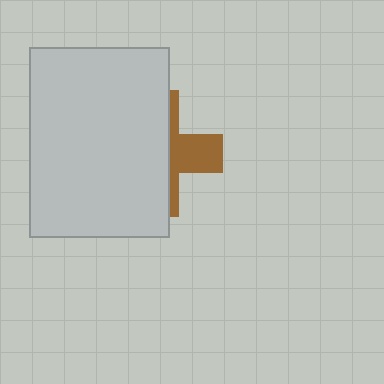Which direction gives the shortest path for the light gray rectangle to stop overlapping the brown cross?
Moving left gives the shortest separation.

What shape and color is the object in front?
The object in front is a light gray rectangle.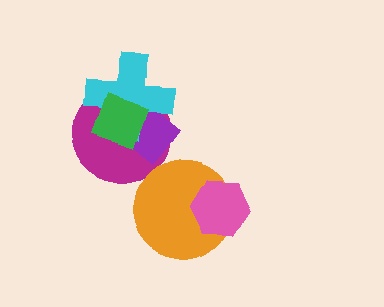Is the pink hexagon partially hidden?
No, no other shape covers it.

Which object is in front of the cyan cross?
The green diamond is in front of the cyan cross.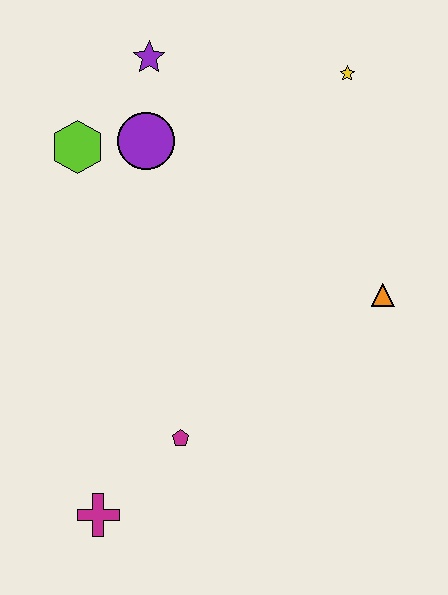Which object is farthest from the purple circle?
The magenta cross is farthest from the purple circle.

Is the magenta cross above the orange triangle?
No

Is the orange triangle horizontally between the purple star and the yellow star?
No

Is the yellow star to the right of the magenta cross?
Yes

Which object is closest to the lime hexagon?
The purple circle is closest to the lime hexagon.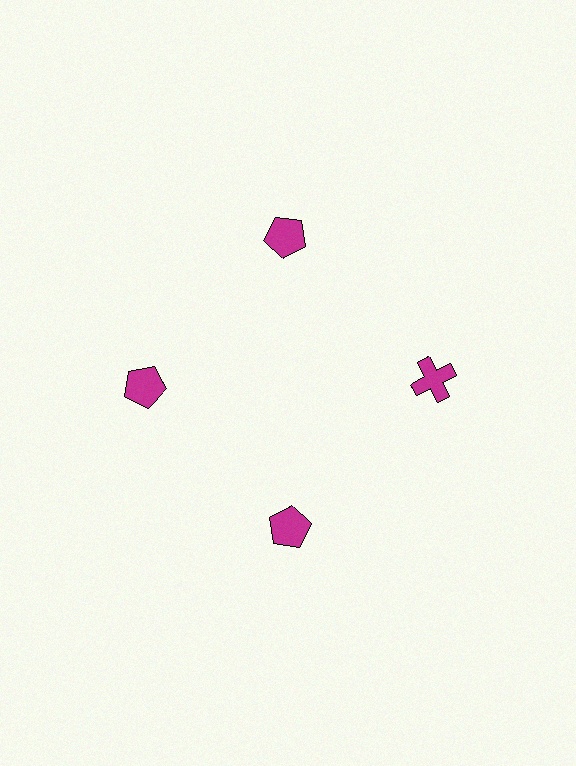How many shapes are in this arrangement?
There are 4 shapes arranged in a ring pattern.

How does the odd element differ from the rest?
It has a different shape: cross instead of pentagon.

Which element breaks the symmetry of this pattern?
The magenta cross at roughly the 3 o'clock position breaks the symmetry. All other shapes are magenta pentagons.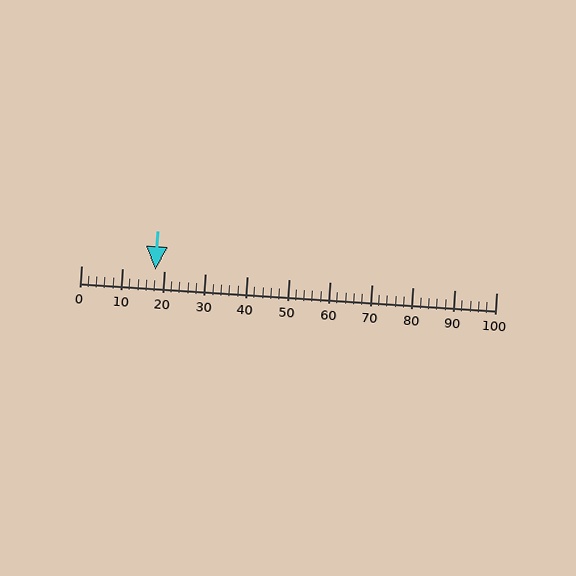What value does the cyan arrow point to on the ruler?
The cyan arrow points to approximately 18.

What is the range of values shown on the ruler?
The ruler shows values from 0 to 100.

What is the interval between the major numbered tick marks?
The major tick marks are spaced 10 units apart.